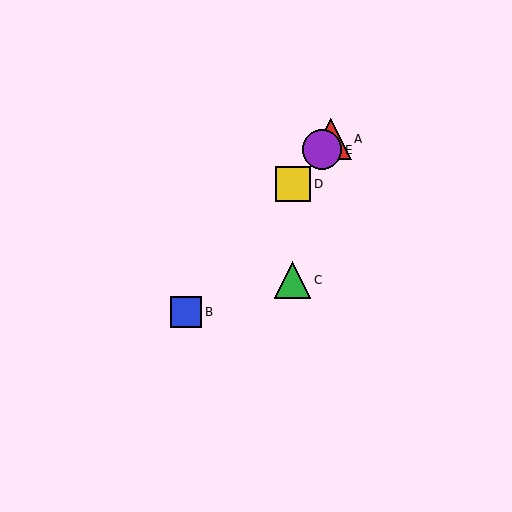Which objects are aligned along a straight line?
Objects A, B, D, E are aligned along a straight line.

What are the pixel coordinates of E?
Object E is at (322, 150).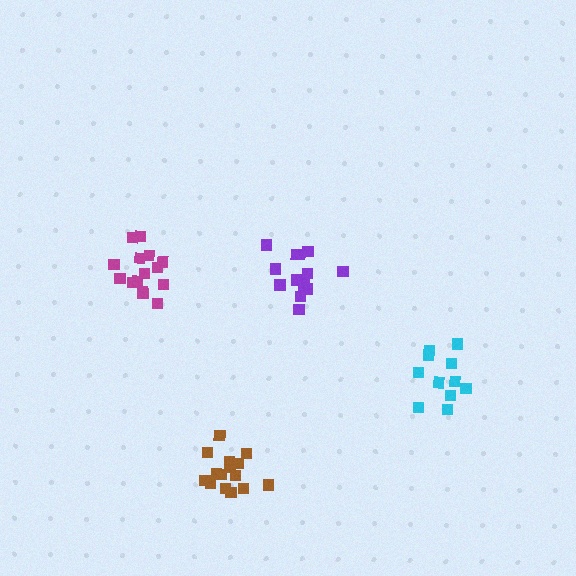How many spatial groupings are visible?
There are 4 spatial groupings.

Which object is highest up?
The magenta cluster is topmost.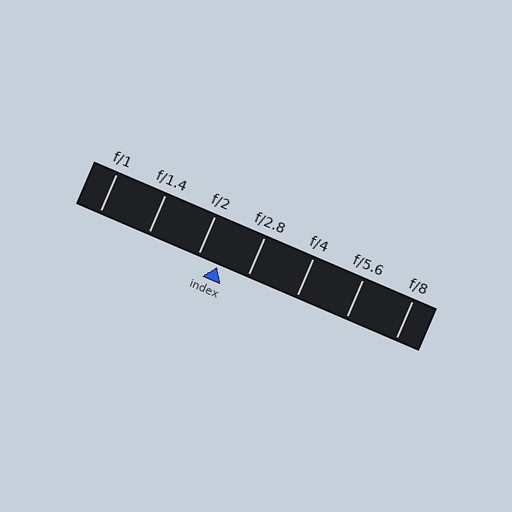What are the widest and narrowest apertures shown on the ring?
The widest aperture shown is f/1 and the narrowest is f/8.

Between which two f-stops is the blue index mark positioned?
The index mark is between f/2 and f/2.8.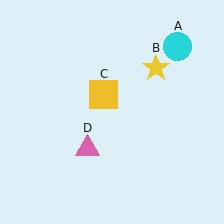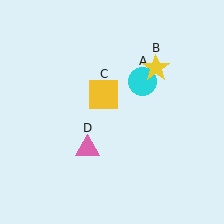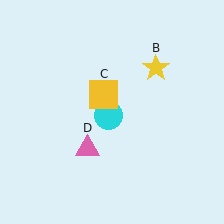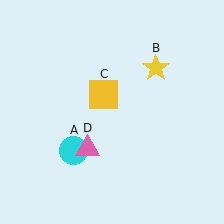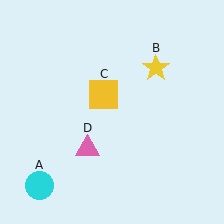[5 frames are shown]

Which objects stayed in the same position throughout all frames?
Yellow star (object B) and yellow square (object C) and pink triangle (object D) remained stationary.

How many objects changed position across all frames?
1 object changed position: cyan circle (object A).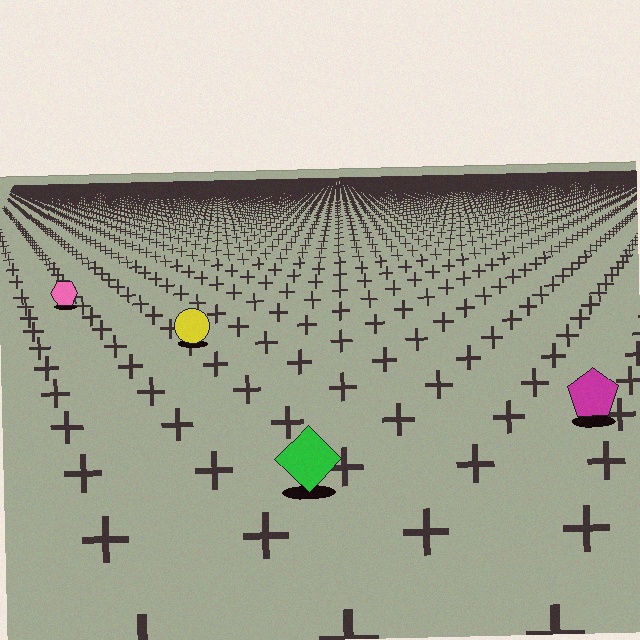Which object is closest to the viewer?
The green diamond is closest. The texture marks near it are larger and more spread out.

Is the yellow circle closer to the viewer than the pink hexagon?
Yes. The yellow circle is closer — you can tell from the texture gradient: the ground texture is coarser near it.